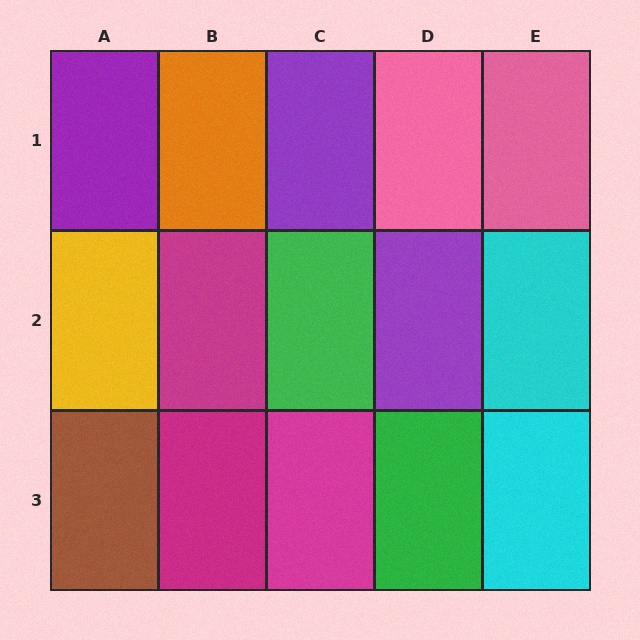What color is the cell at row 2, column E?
Cyan.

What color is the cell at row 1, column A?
Purple.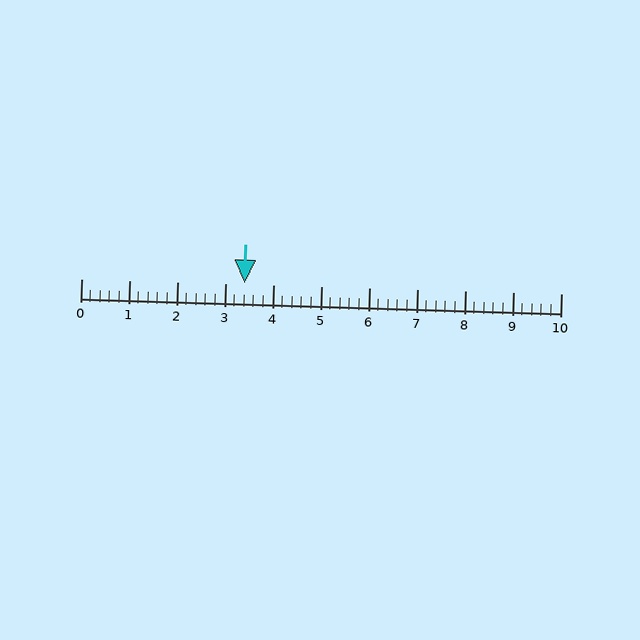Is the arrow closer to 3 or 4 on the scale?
The arrow is closer to 3.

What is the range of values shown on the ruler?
The ruler shows values from 0 to 10.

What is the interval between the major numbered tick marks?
The major tick marks are spaced 1 units apart.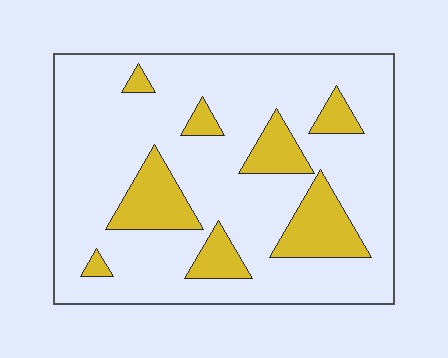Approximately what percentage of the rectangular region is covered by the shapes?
Approximately 20%.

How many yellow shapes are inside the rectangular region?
8.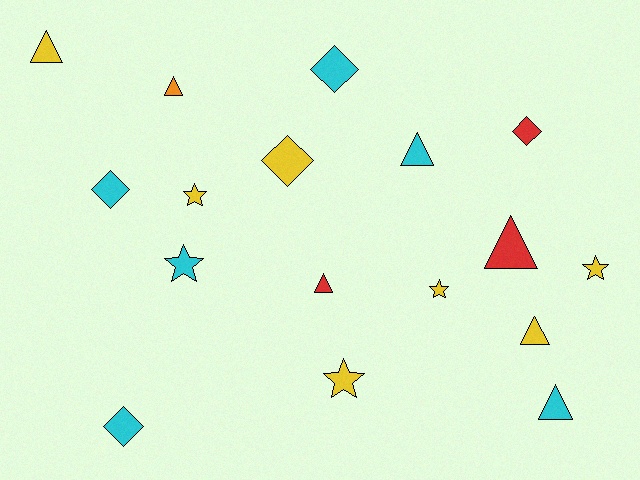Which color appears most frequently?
Yellow, with 7 objects.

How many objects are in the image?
There are 17 objects.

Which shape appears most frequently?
Triangle, with 7 objects.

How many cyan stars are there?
There is 1 cyan star.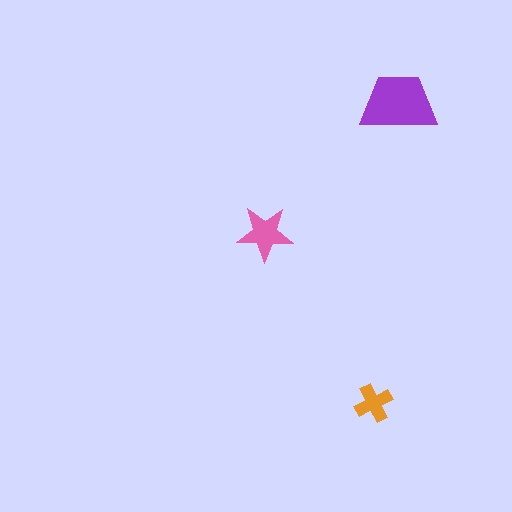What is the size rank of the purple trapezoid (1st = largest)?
1st.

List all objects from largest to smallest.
The purple trapezoid, the pink star, the orange cross.